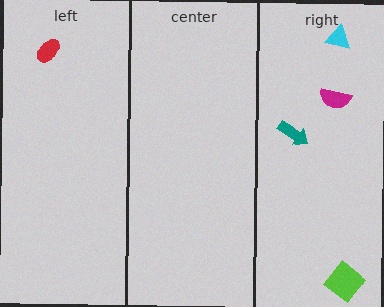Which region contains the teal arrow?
The right region.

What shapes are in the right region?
The magenta semicircle, the cyan triangle, the teal arrow, the lime diamond.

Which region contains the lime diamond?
The right region.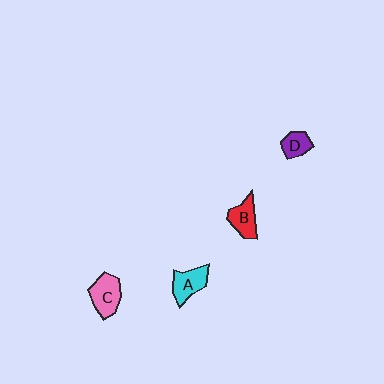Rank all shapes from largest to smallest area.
From largest to smallest: C (pink), A (cyan), B (red), D (purple).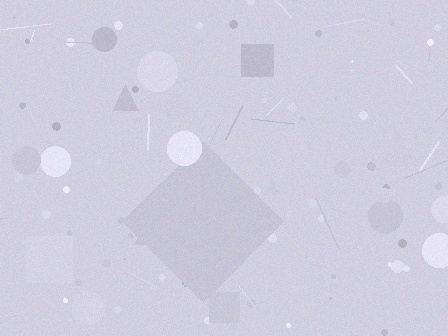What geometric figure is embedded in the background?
A diamond is embedded in the background.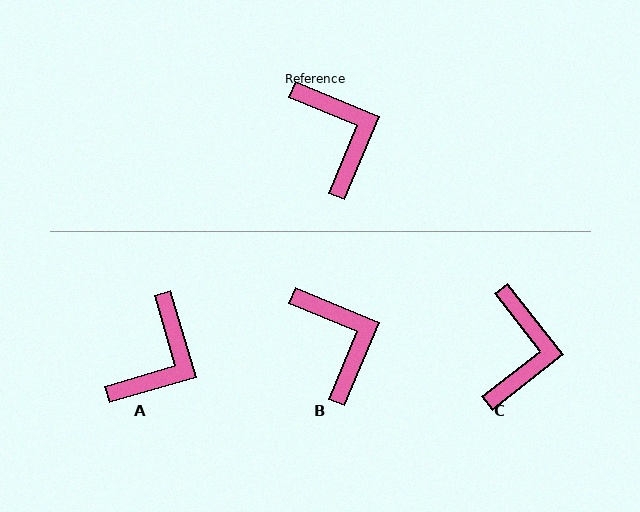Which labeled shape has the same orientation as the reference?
B.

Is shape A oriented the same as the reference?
No, it is off by about 51 degrees.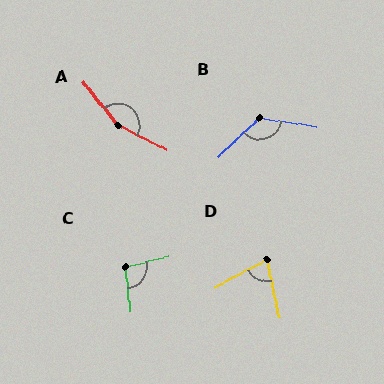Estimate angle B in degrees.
Approximately 127 degrees.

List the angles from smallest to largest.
D (74°), C (98°), B (127°), A (156°).